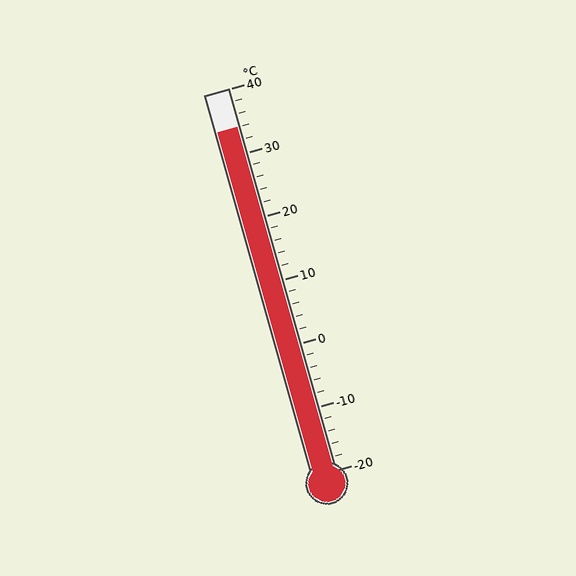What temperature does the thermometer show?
The thermometer shows approximately 34°C.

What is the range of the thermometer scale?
The thermometer scale ranges from -20°C to 40°C.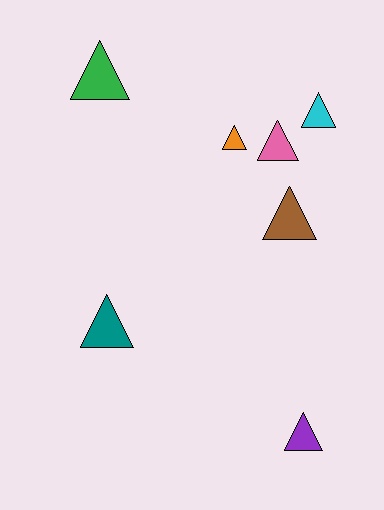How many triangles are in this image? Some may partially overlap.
There are 7 triangles.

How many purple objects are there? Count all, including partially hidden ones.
There is 1 purple object.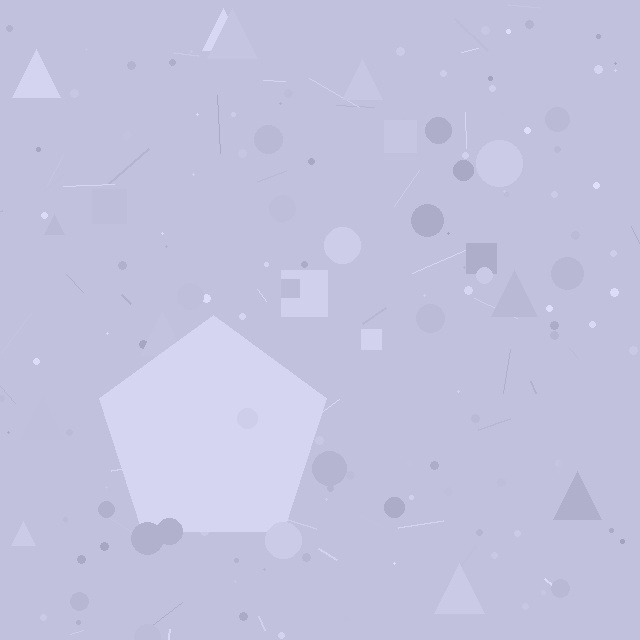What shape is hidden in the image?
A pentagon is hidden in the image.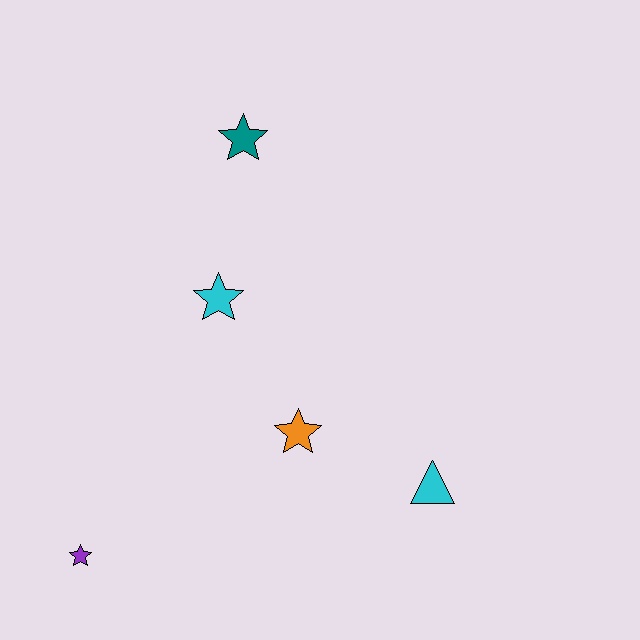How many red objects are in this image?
There are no red objects.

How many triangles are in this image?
There is 1 triangle.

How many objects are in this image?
There are 5 objects.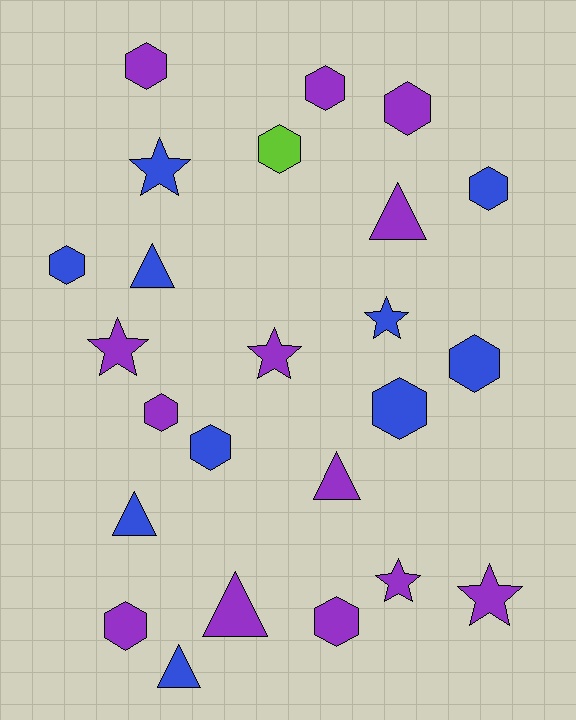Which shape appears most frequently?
Hexagon, with 12 objects.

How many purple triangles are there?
There are 3 purple triangles.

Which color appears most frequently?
Purple, with 13 objects.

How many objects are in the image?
There are 24 objects.